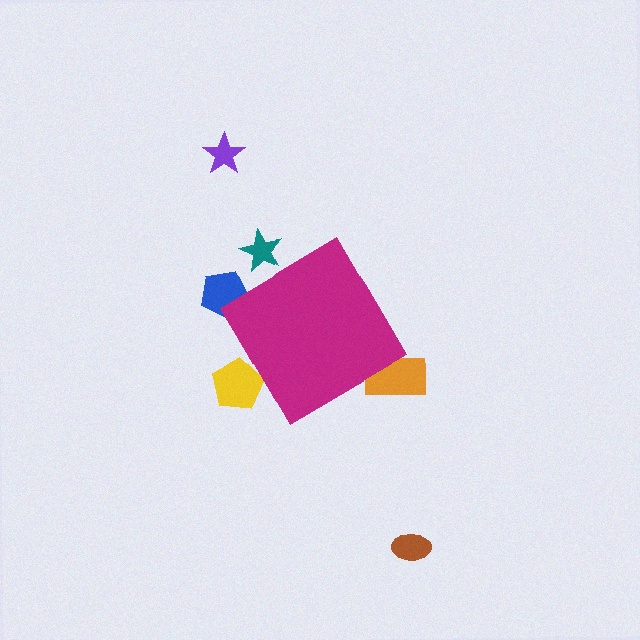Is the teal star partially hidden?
Yes, the teal star is partially hidden behind the magenta diamond.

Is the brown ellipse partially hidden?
No, the brown ellipse is fully visible.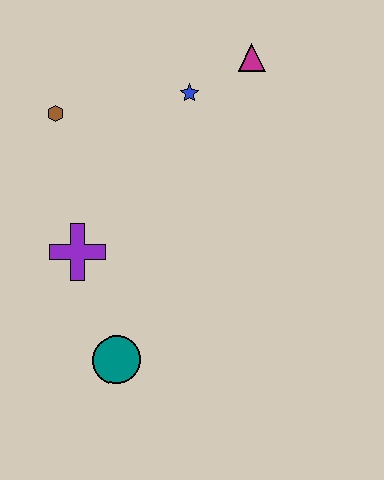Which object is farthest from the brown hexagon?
The teal circle is farthest from the brown hexagon.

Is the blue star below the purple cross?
No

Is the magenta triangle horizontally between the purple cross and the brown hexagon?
No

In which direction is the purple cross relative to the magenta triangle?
The purple cross is below the magenta triangle.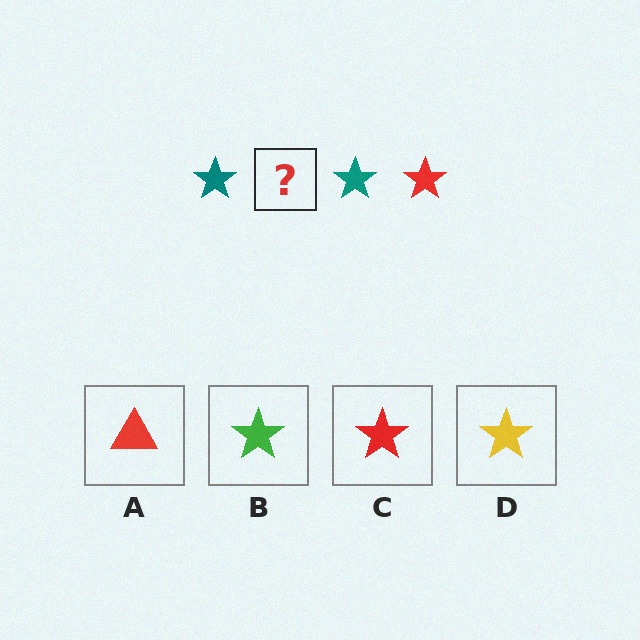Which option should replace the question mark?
Option C.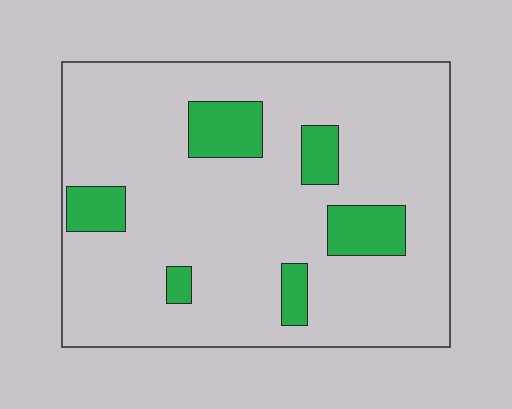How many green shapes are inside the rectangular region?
6.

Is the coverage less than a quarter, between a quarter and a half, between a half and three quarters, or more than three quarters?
Less than a quarter.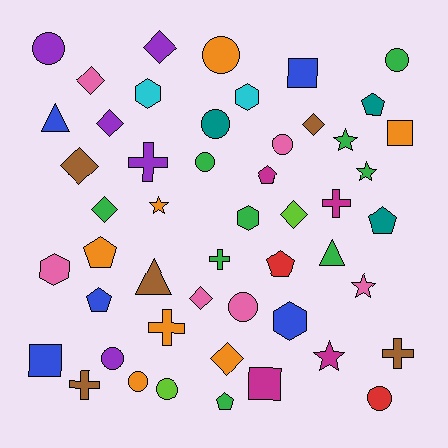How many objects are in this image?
There are 50 objects.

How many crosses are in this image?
There are 6 crosses.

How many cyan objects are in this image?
There are 2 cyan objects.